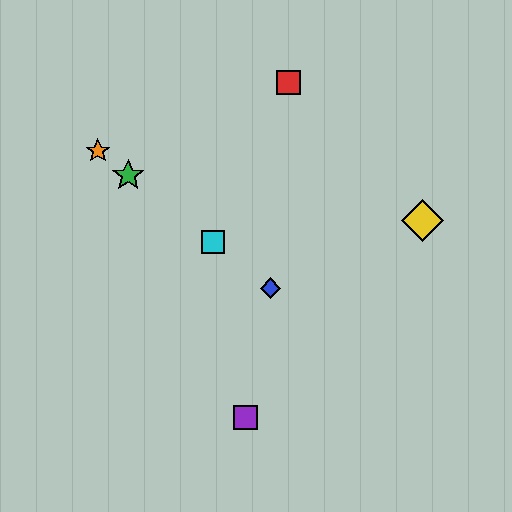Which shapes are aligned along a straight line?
The blue diamond, the green star, the orange star, the cyan square are aligned along a straight line.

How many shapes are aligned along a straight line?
4 shapes (the blue diamond, the green star, the orange star, the cyan square) are aligned along a straight line.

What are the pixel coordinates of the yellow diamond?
The yellow diamond is at (423, 221).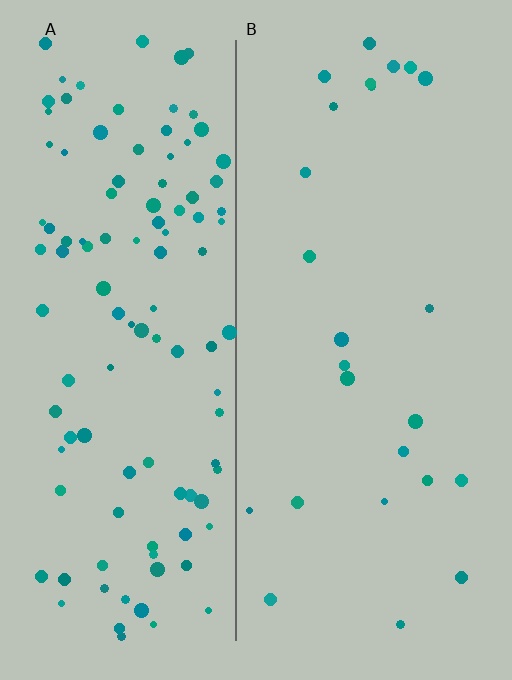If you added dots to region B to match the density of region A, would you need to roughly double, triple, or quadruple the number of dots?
Approximately quadruple.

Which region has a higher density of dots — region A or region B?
A (the left).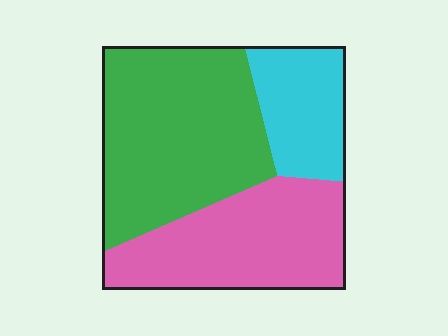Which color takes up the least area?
Cyan, at roughly 20%.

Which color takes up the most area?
Green, at roughly 45%.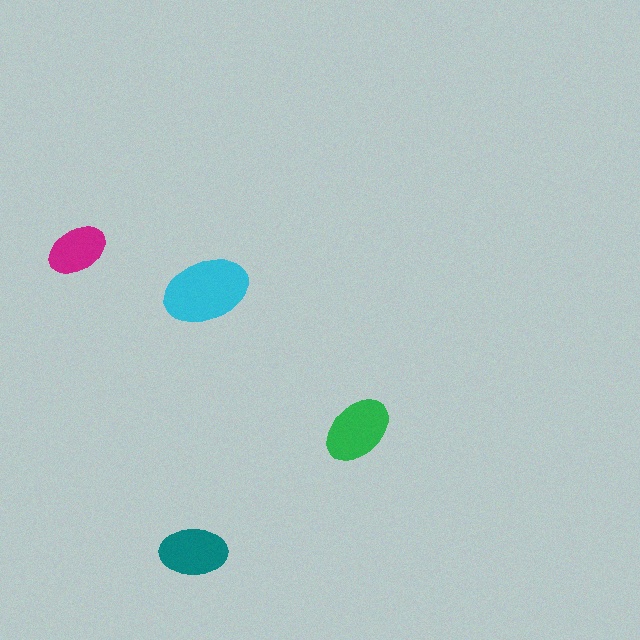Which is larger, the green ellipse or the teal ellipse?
The green one.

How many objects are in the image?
There are 4 objects in the image.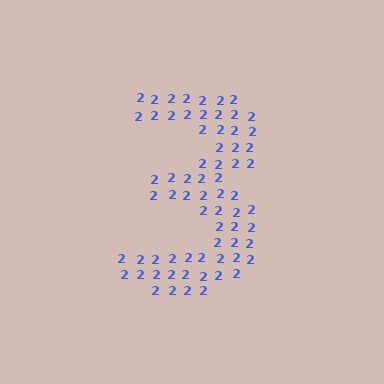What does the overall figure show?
The overall figure shows the digit 3.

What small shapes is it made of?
It is made of small digit 2's.